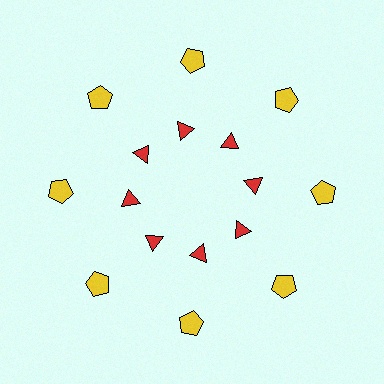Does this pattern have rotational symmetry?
Yes, this pattern has 8-fold rotational symmetry. It looks the same after rotating 45 degrees around the center.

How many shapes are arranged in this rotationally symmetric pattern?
There are 16 shapes, arranged in 8 groups of 2.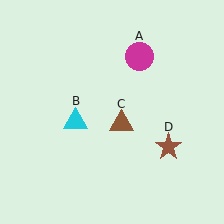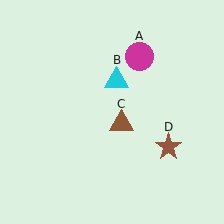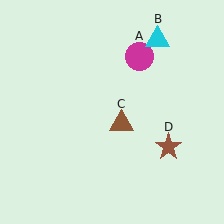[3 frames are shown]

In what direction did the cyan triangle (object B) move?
The cyan triangle (object B) moved up and to the right.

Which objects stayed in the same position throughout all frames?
Magenta circle (object A) and brown triangle (object C) and brown star (object D) remained stationary.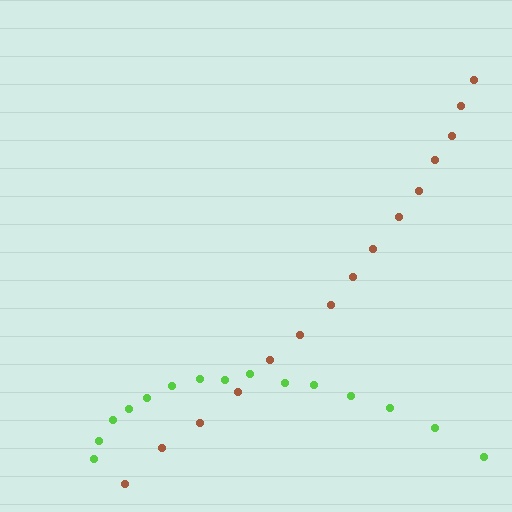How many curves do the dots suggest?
There are 2 distinct paths.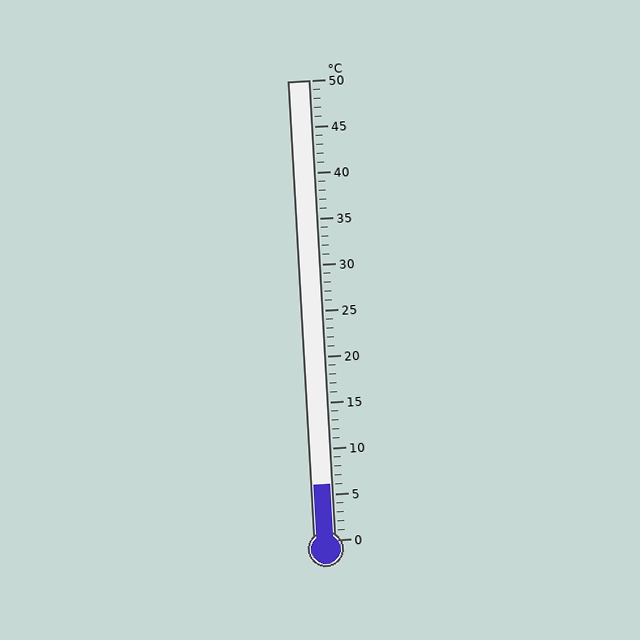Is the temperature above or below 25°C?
The temperature is below 25°C.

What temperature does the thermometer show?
The thermometer shows approximately 6°C.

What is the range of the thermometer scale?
The thermometer scale ranges from 0°C to 50°C.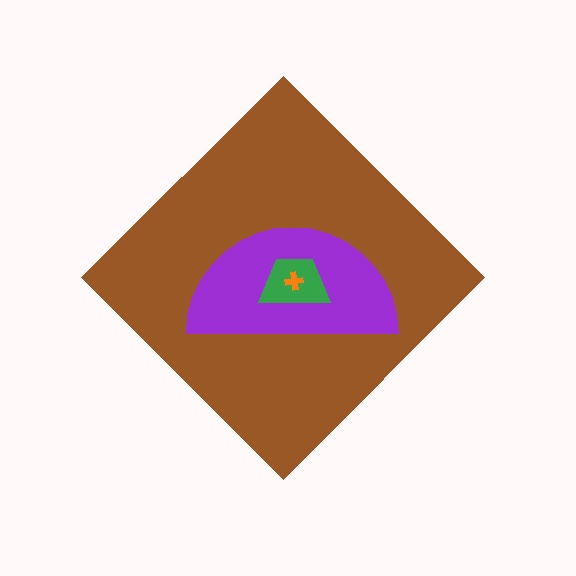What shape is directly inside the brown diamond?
The purple semicircle.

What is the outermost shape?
The brown diamond.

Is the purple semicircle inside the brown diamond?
Yes.